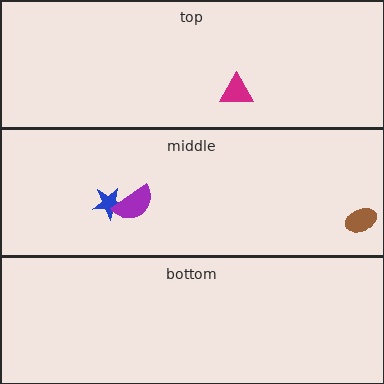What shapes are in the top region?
The magenta triangle.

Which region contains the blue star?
The middle region.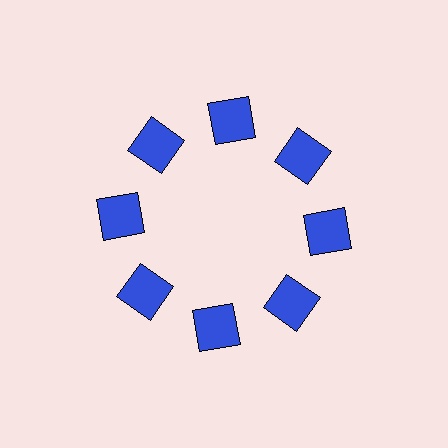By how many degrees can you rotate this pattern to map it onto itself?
The pattern maps onto itself every 45 degrees of rotation.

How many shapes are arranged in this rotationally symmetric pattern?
There are 8 shapes, arranged in 8 groups of 1.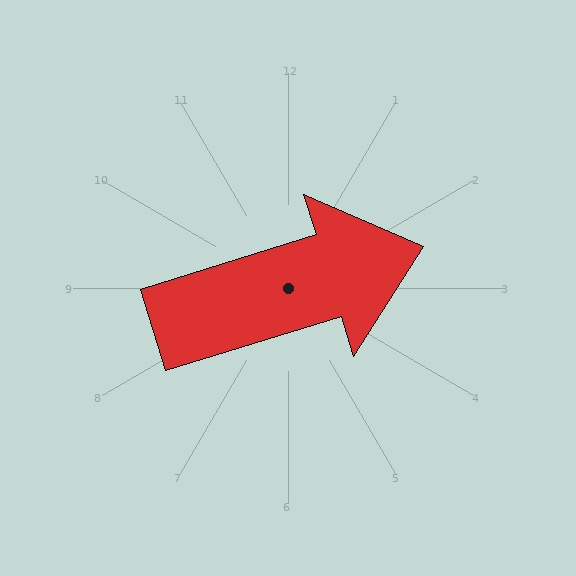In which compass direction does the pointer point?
East.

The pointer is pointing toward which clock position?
Roughly 2 o'clock.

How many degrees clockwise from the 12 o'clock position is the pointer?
Approximately 73 degrees.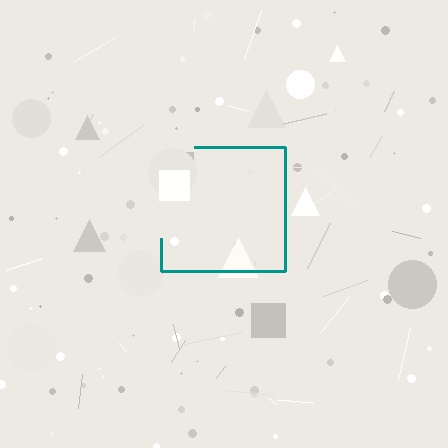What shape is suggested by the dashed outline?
The dashed outline suggests a square.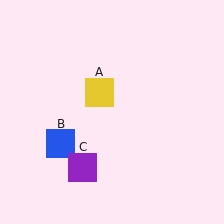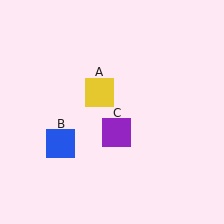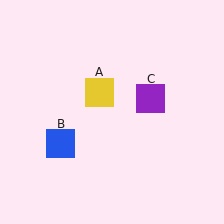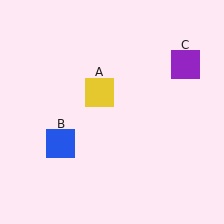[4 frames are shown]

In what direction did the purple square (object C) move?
The purple square (object C) moved up and to the right.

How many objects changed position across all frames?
1 object changed position: purple square (object C).